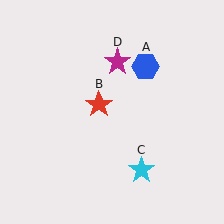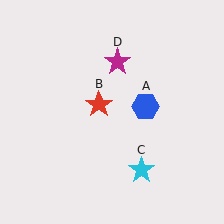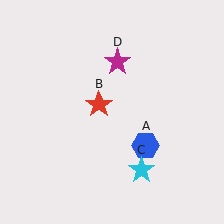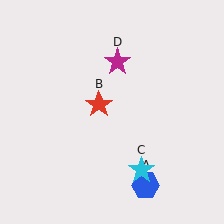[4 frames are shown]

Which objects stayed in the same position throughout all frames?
Red star (object B) and cyan star (object C) and magenta star (object D) remained stationary.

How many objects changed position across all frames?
1 object changed position: blue hexagon (object A).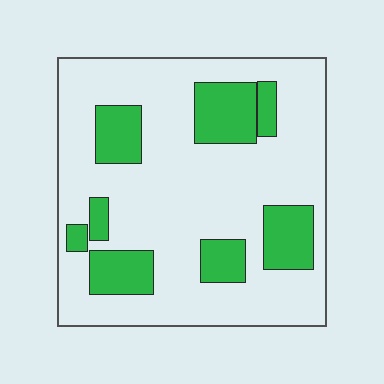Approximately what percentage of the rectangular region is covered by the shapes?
Approximately 25%.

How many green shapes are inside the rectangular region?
8.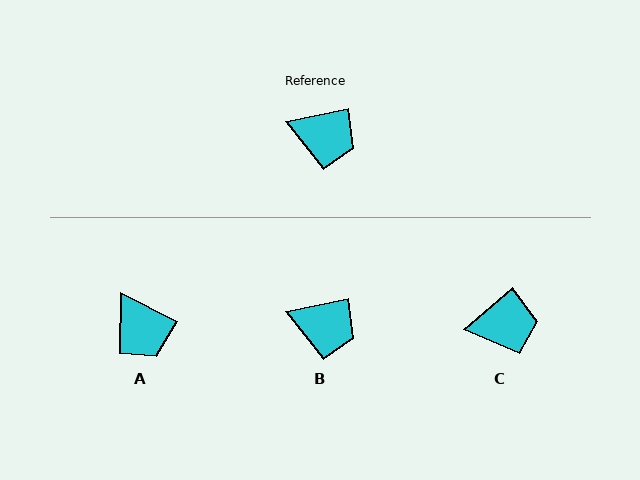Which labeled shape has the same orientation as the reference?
B.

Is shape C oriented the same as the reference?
No, it is off by about 28 degrees.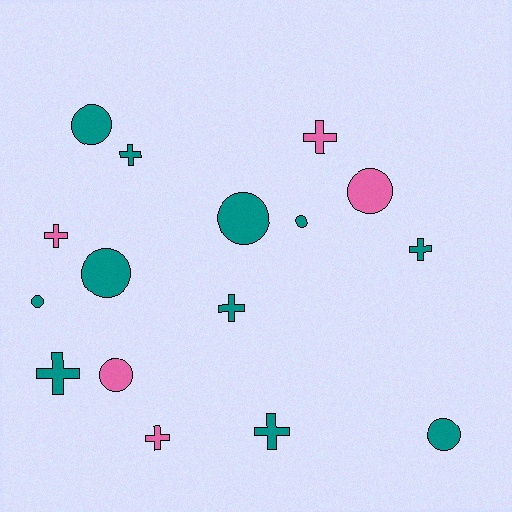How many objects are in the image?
There are 16 objects.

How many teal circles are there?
There are 6 teal circles.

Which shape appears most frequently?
Circle, with 8 objects.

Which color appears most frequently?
Teal, with 11 objects.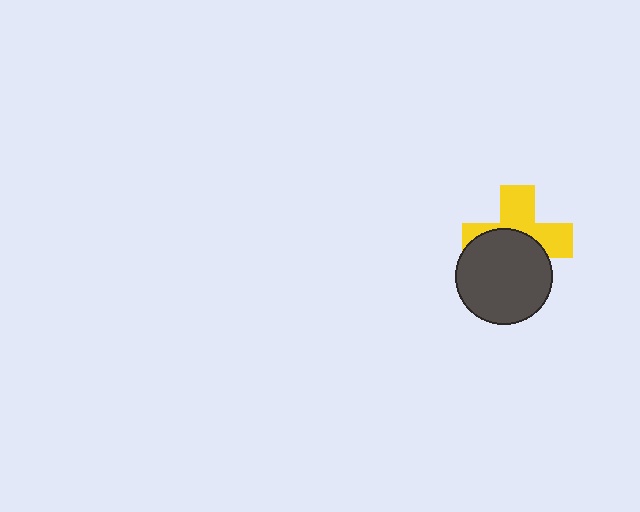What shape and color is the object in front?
The object in front is a dark gray circle.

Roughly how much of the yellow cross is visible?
About half of it is visible (roughly 50%).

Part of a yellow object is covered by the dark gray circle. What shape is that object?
It is a cross.